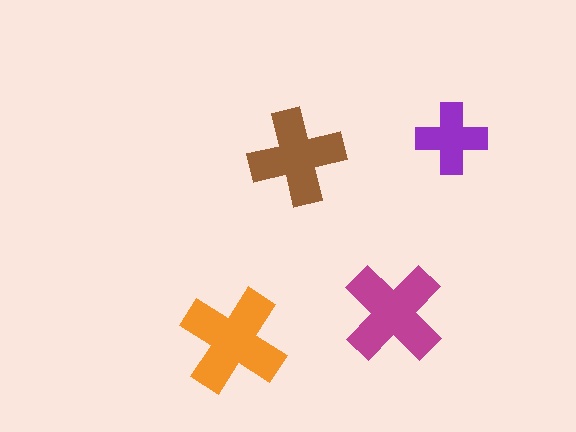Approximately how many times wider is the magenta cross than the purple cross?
About 1.5 times wider.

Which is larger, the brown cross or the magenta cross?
The magenta one.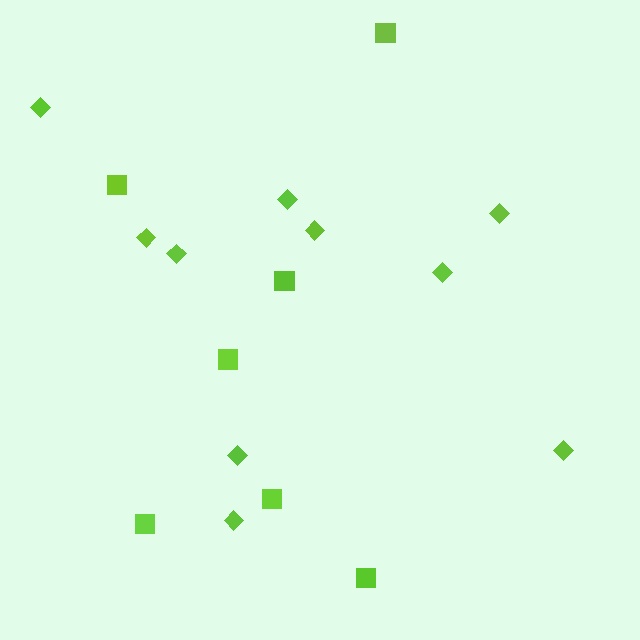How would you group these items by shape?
There are 2 groups: one group of diamonds (10) and one group of squares (7).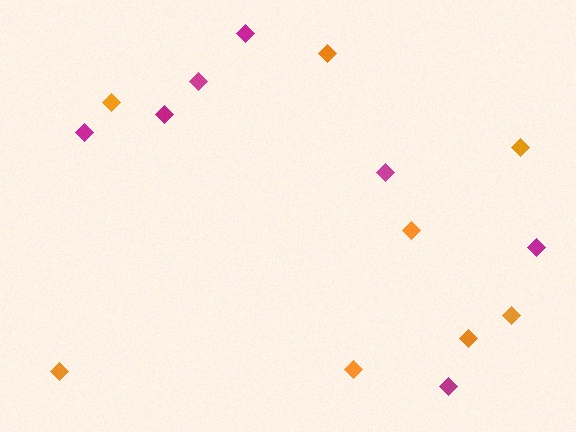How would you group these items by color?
There are 2 groups: one group of orange diamonds (8) and one group of magenta diamonds (7).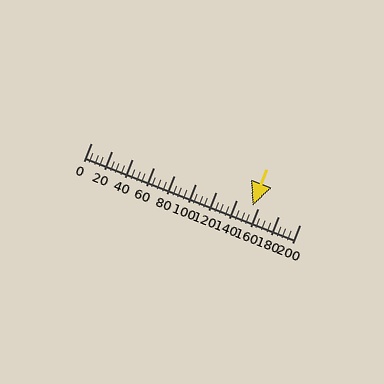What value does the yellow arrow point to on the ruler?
The yellow arrow points to approximately 155.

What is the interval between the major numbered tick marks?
The major tick marks are spaced 20 units apart.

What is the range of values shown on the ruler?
The ruler shows values from 0 to 200.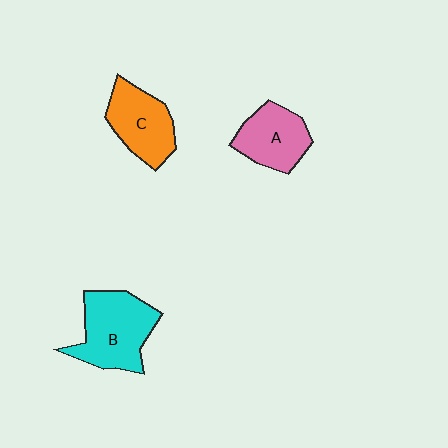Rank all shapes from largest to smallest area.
From largest to smallest: B (cyan), C (orange), A (pink).